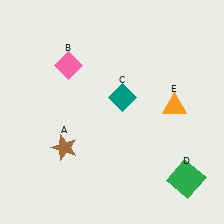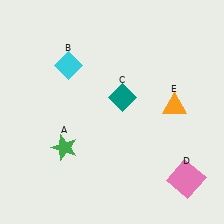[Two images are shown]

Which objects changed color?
A changed from brown to green. B changed from pink to cyan. D changed from green to pink.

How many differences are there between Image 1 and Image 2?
There are 3 differences between the two images.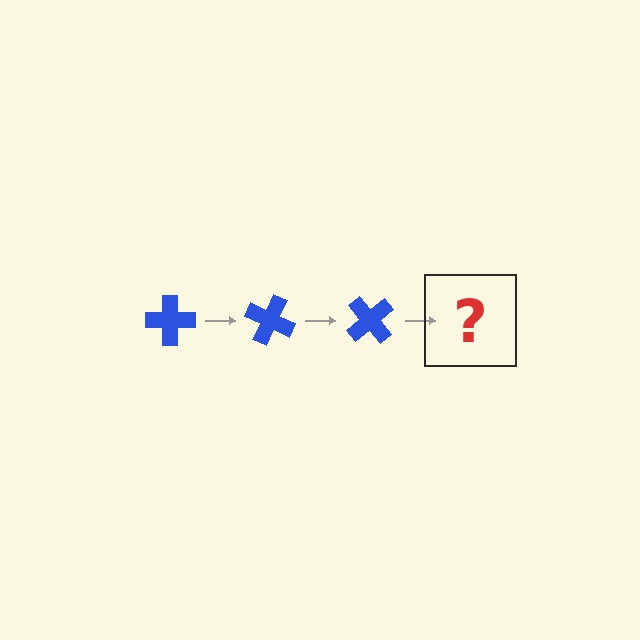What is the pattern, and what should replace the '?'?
The pattern is that the cross rotates 25 degrees each step. The '?' should be a blue cross rotated 75 degrees.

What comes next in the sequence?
The next element should be a blue cross rotated 75 degrees.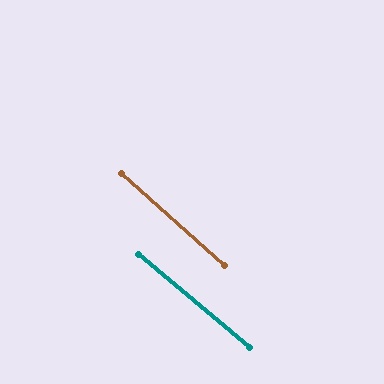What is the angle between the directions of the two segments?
Approximately 2 degrees.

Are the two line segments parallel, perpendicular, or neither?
Parallel — their directions differ by only 1.7°.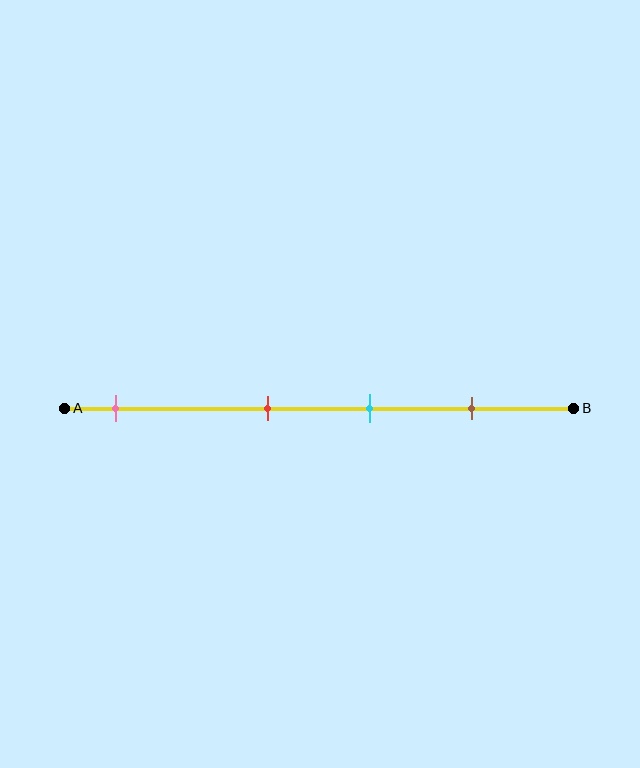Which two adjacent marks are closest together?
The red and cyan marks are the closest adjacent pair.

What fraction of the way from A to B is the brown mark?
The brown mark is approximately 80% (0.8) of the way from A to B.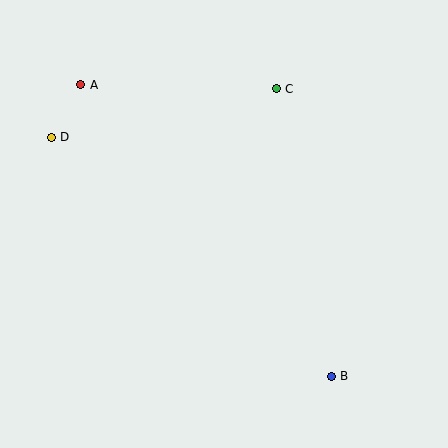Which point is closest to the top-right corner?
Point C is closest to the top-right corner.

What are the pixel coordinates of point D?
Point D is at (51, 137).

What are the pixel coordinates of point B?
Point B is at (331, 376).